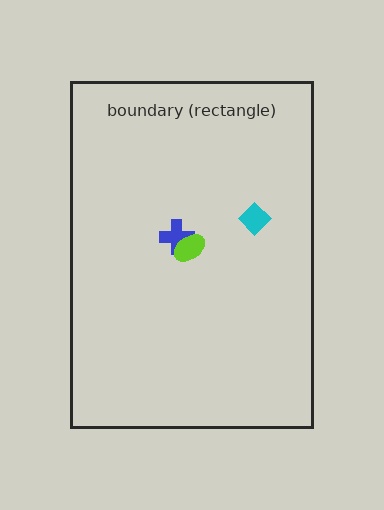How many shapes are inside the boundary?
3 inside, 0 outside.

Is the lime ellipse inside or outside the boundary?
Inside.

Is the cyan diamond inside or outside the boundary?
Inside.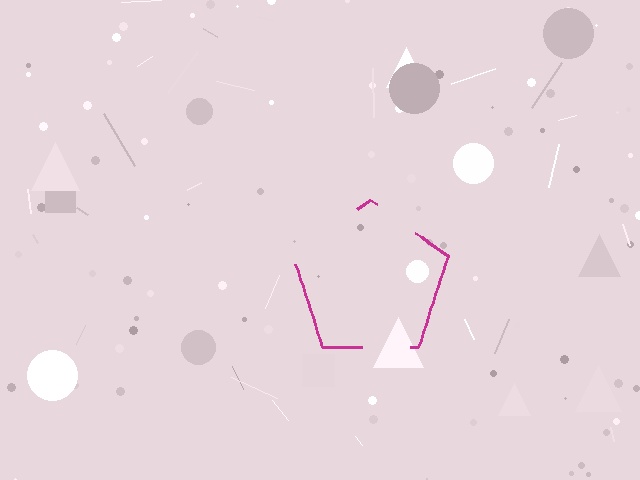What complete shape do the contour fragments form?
The contour fragments form a pentagon.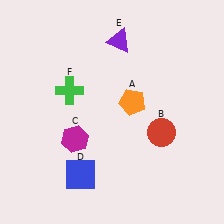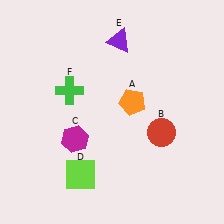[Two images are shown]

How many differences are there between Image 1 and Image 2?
There is 1 difference between the two images.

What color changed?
The square (D) changed from blue in Image 1 to lime in Image 2.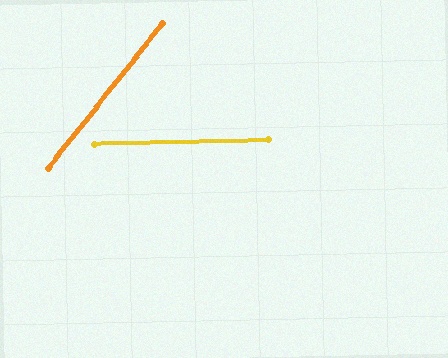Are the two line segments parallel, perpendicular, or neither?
Neither parallel nor perpendicular — they differ by about 50°.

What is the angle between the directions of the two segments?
Approximately 50 degrees.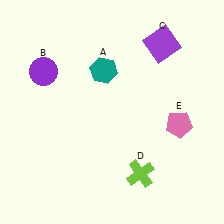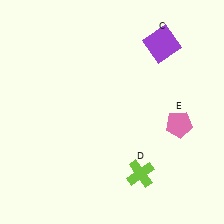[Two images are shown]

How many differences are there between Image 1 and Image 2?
There are 2 differences between the two images.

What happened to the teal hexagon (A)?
The teal hexagon (A) was removed in Image 2. It was in the top-left area of Image 1.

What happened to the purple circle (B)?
The purple circle (B) was removed in Image 2. It was in the top-left area of Image 1.